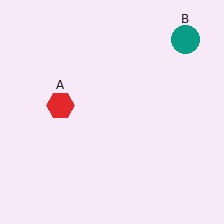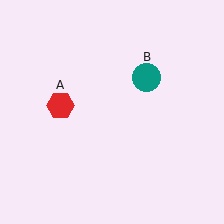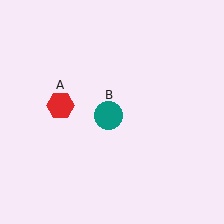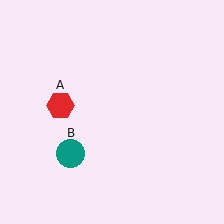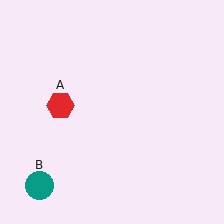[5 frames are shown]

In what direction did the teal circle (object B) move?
The teal circle (object B) moved down and to the left.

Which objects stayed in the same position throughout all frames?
Red hexagon (object A) remained stationary.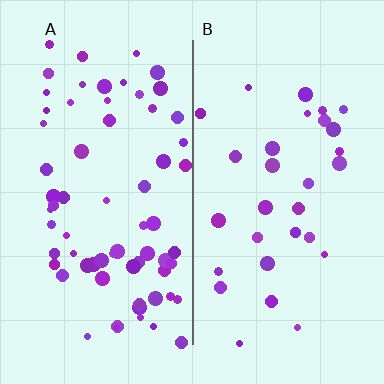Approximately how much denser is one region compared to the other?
Approximately 2.3× — region A over region B.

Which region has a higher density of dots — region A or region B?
A (the left).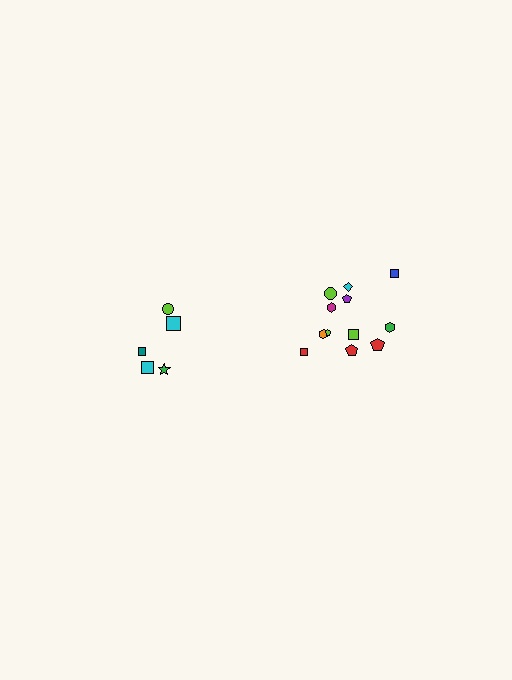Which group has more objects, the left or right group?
The right group.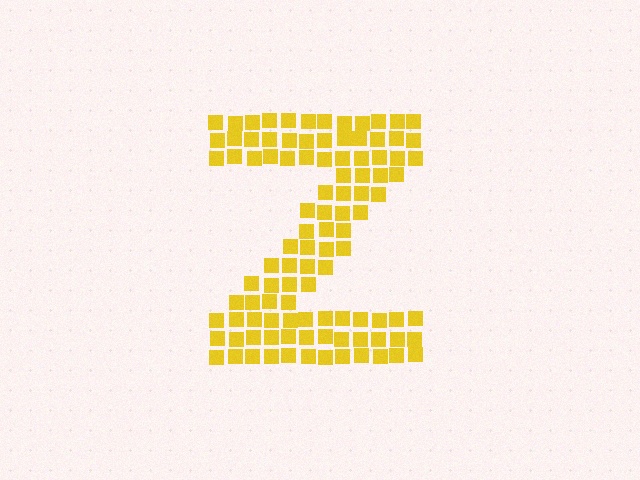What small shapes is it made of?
It is made of small squares.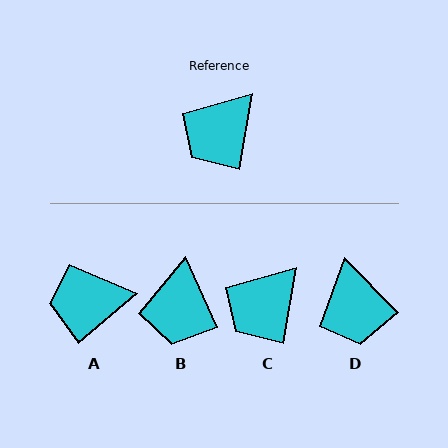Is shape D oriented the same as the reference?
No, it is off by about 54 degrees.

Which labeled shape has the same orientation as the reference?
C.